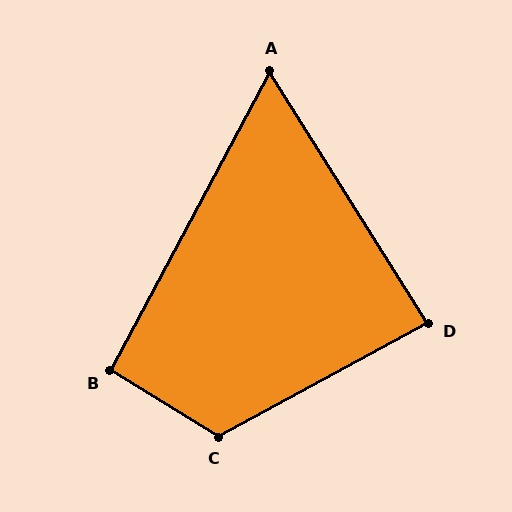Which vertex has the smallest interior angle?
A, at approximately 60 degrees.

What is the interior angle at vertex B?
Approximately 94 degrees (approximately right).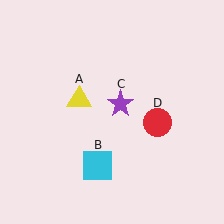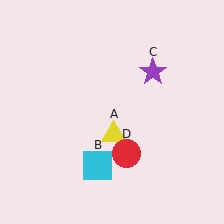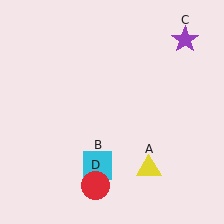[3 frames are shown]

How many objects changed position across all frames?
3 objects changed position: yellow triangle (object A), purple star (object C), red circle (object D).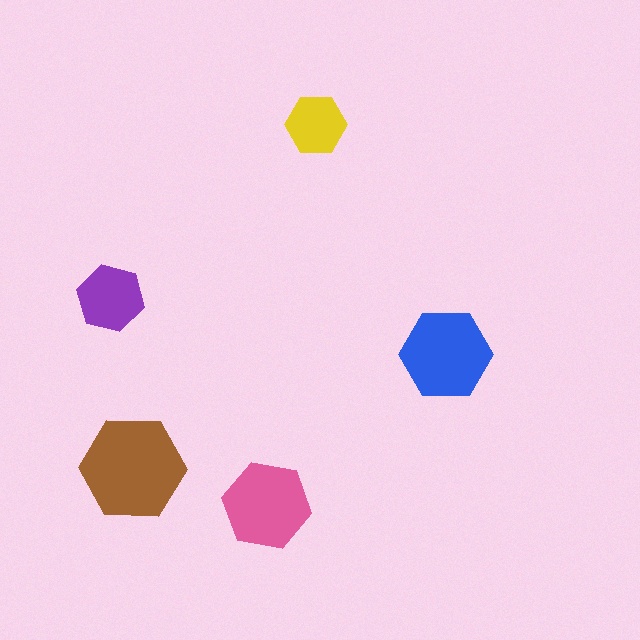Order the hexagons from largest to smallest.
the brown one, the blue one, the pink one, the purple one, the yellow one.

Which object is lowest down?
The pink hexagon is bottommost.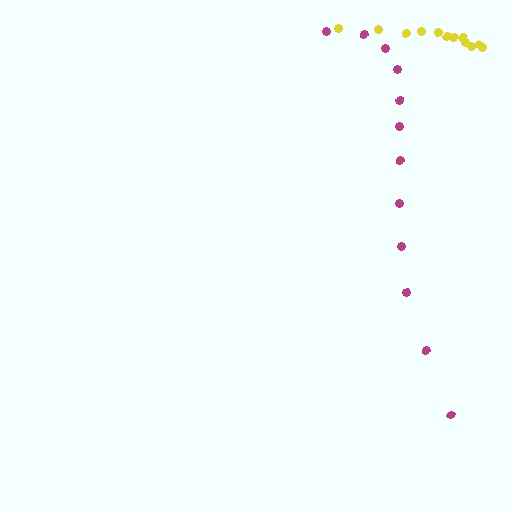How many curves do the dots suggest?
There are 2 distinct paths.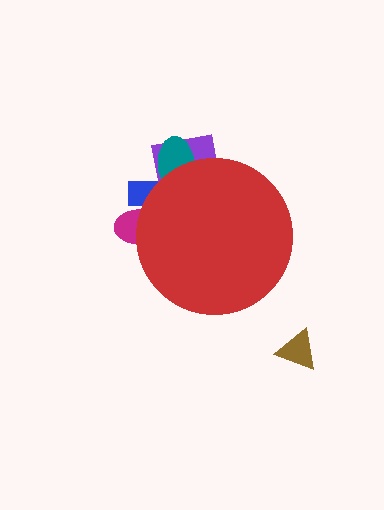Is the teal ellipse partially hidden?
Yes, the teal ellipse is partially hidden behind the red circle.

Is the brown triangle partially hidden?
No, the brown triangle is fully visible.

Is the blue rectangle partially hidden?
Yes, the blue rectangle is partially hidden behind the red circle.